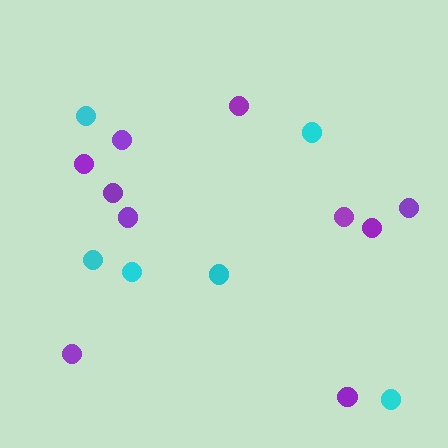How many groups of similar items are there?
There are 2 groups: one group of cyan circles (6) and one group of purple circles (10).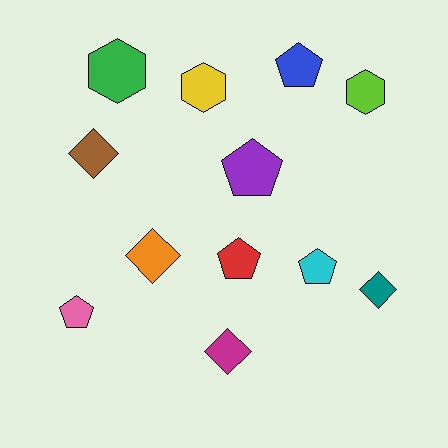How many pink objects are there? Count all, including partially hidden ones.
There is 1 pink object.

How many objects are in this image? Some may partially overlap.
There are 12 objects.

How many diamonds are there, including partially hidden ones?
There are 4 diamonds.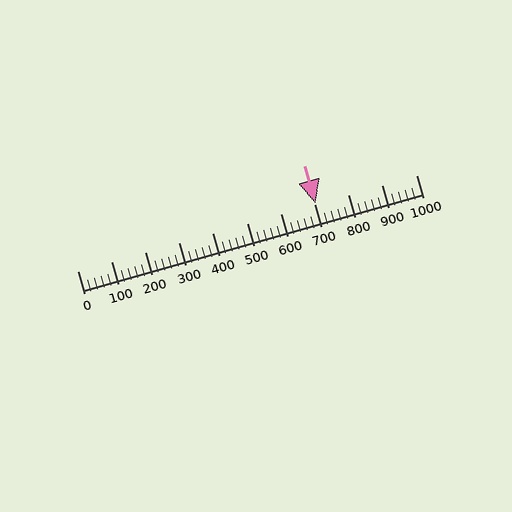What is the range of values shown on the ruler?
The ruler shows values from 0 to 1000.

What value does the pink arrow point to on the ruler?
The pink arrow points to approximately 703.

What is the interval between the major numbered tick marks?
The major tick marks are spaced 100 units apart.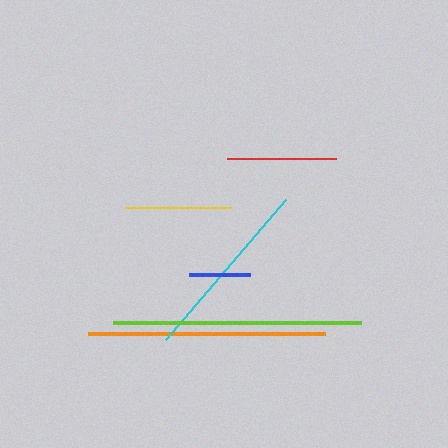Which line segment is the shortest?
The blue line is the shortest at approximately 61 pixels.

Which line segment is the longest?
The lime line is the longest at approximately 249 pixels.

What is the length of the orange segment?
The orange segment is approximately 237 pixels long.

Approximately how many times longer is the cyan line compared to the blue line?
The cyan line is approximately 3.0 times the length of the blue line.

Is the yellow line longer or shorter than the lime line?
The lime line is longer than the yellow line.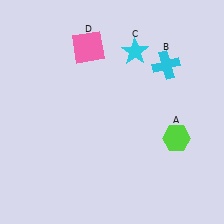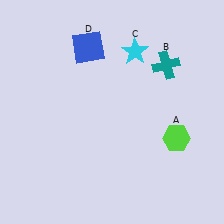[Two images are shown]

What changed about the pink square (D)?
In Image 1, D is pink. In Image 2, it changed to blue.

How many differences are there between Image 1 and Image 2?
There are 2 differences between the two images.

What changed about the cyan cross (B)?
In Image 1, B is cyan. In Image 2, it changed to teal.